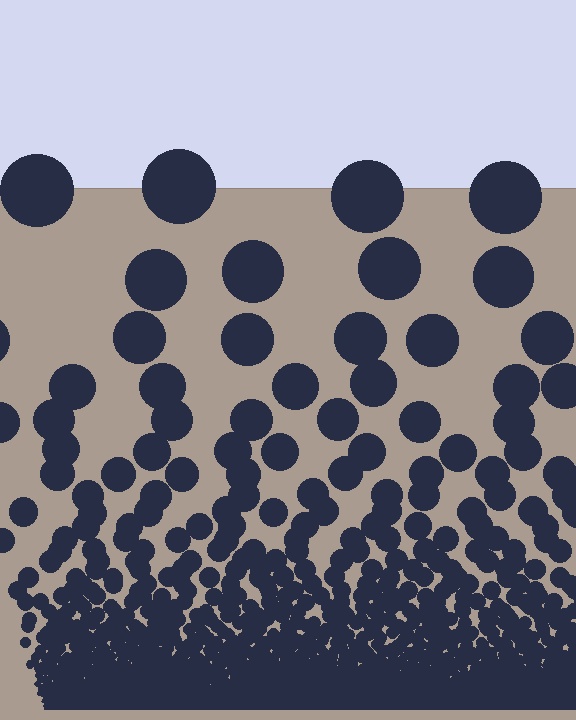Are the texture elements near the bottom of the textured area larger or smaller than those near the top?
Smaller. The gradient is inverted — elements near the bottom are smaller and denser.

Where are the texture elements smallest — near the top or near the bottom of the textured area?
Near the bottom.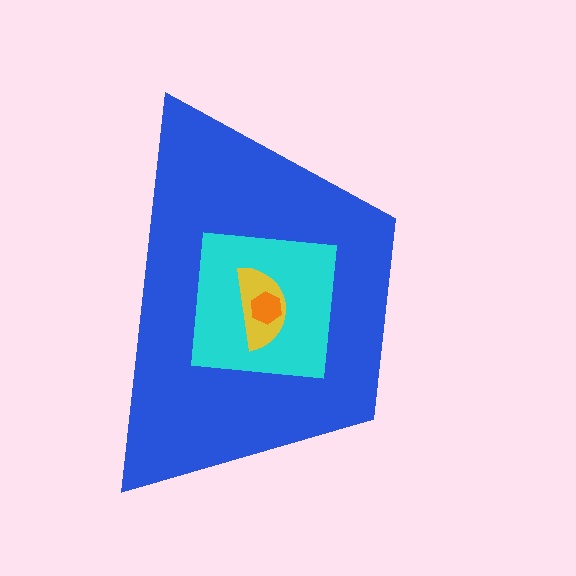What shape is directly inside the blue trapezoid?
The cyan square.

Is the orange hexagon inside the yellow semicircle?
Yes.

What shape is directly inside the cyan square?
The yellow semicircle.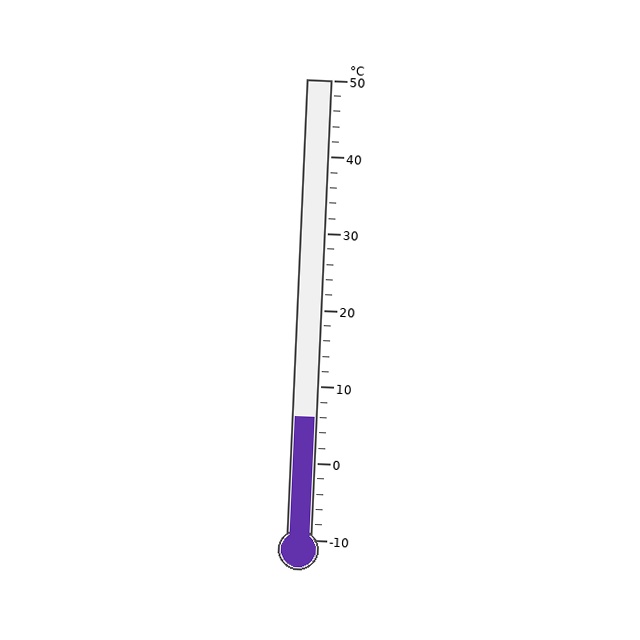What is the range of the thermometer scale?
The thermometer scale ranges from -10°C to 50°C.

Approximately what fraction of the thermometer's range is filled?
The thermometer is filled to approximately 25% of its range.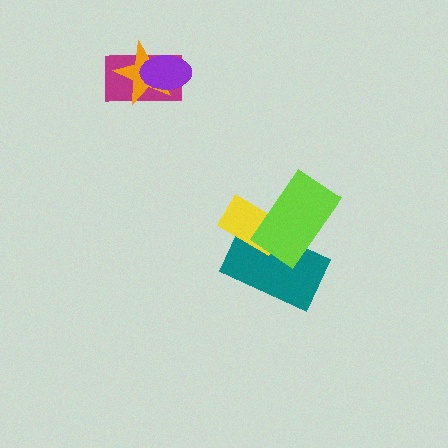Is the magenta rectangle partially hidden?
Yes, it is partially covered by another shape.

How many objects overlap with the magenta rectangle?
2 objects overlap with the magenta rectangle.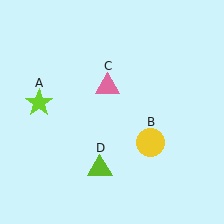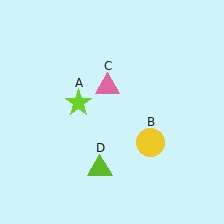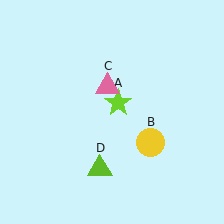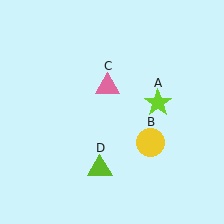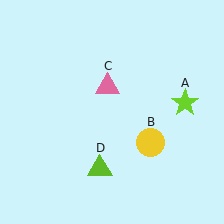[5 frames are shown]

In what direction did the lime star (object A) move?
The lime star (object A) moved right.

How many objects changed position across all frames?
1 object changed position: lime star (object A).